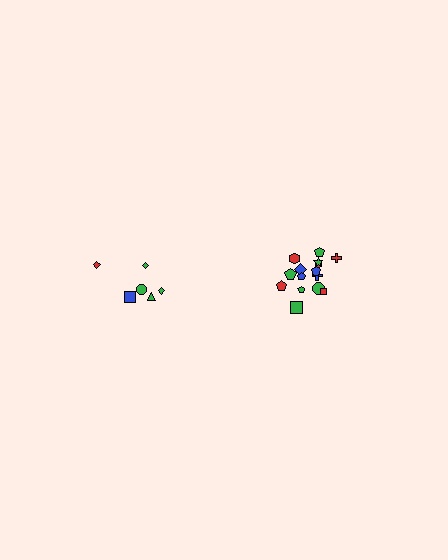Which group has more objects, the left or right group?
The right group.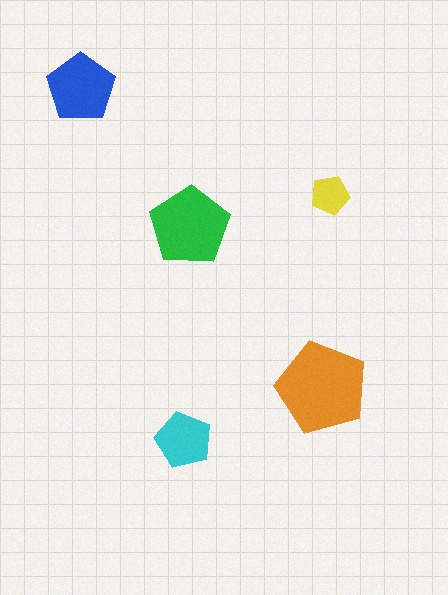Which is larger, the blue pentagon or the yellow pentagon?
The blue one.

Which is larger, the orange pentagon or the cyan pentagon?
The orange one.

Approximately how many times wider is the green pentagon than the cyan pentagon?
About 1.5 times wider.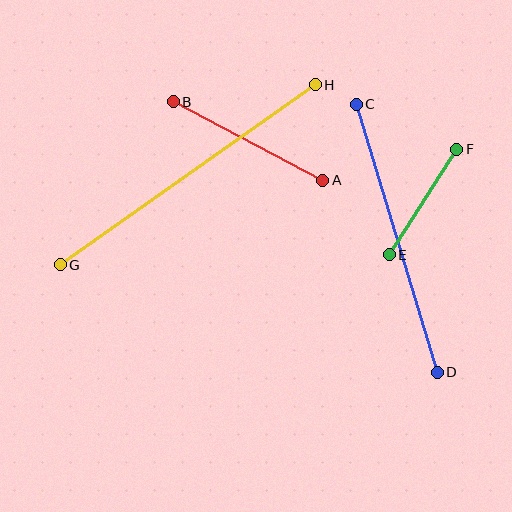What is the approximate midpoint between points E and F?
The midpoint is at approximately (423, 202) pixels.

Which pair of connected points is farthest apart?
Points G and H are farthest apart.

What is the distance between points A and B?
The distance is approximately 169 pixels.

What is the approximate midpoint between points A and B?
The midpoint is at approximately (248, 141) pixels.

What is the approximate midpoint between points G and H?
The midpoint is at approximately (188, 175) pixels.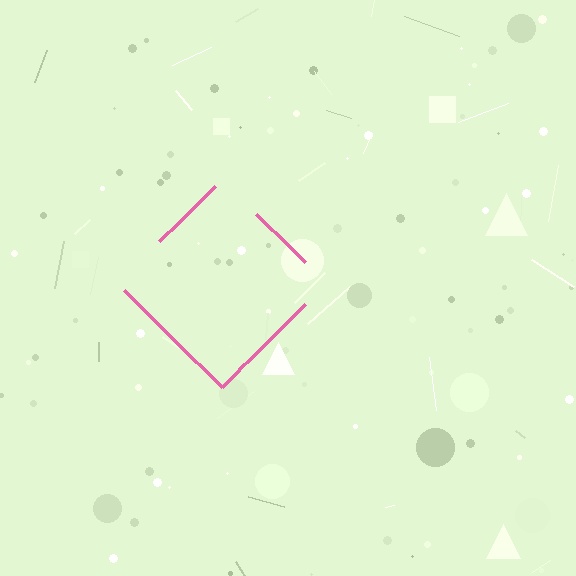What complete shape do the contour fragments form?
The contour fragments form a diamond.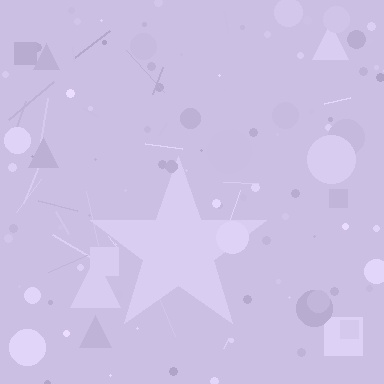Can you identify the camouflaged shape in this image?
The camouflaged shape is a star.